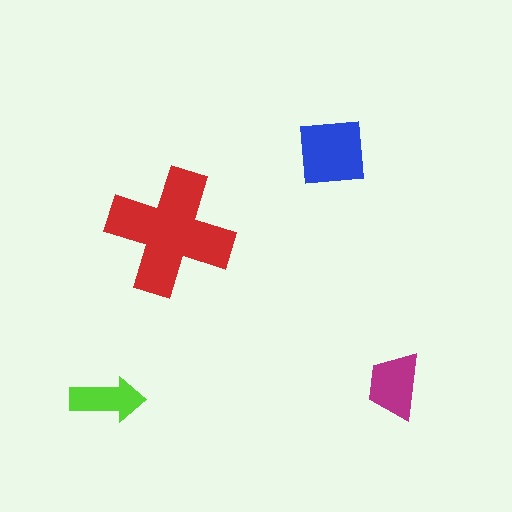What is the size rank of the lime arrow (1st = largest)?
4th.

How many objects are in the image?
There are 4 objects in the image.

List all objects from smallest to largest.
The lime arrow, the magenta trapezoid, the blue square, the red cross.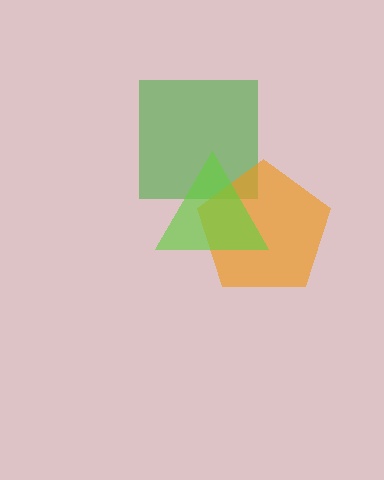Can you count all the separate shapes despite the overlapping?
Yes, there are 3 separate shapes.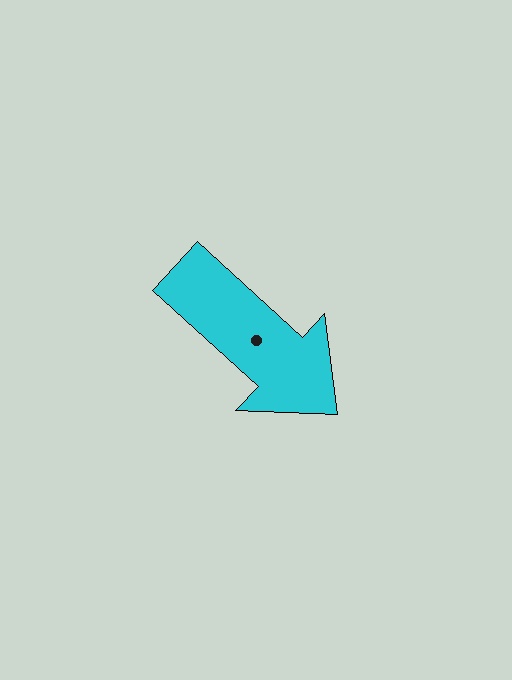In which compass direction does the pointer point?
Southeast.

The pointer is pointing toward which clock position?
Roughly 4 o'clock.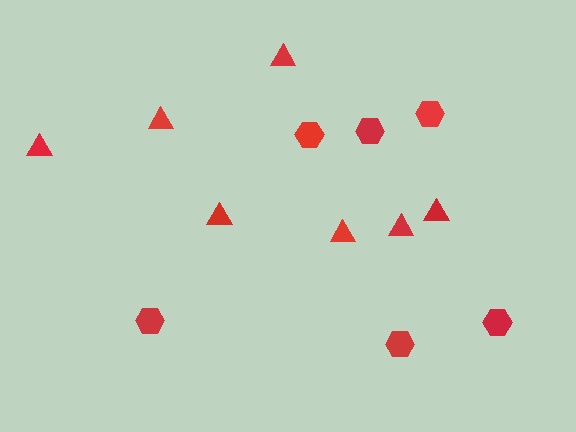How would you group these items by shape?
There are 2 groups: one group of hexagons (6) and one group of triangles (7).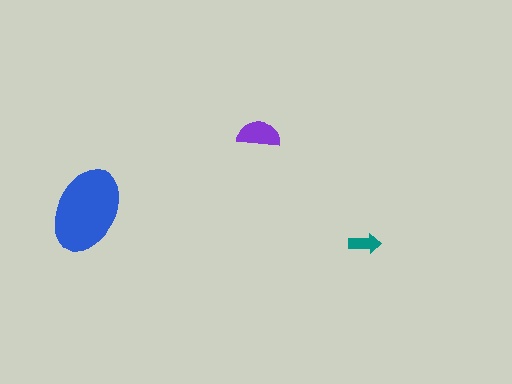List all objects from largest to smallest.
The blue ellipse, the purple semicircle, the teal arrow.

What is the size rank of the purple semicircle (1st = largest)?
2nd.